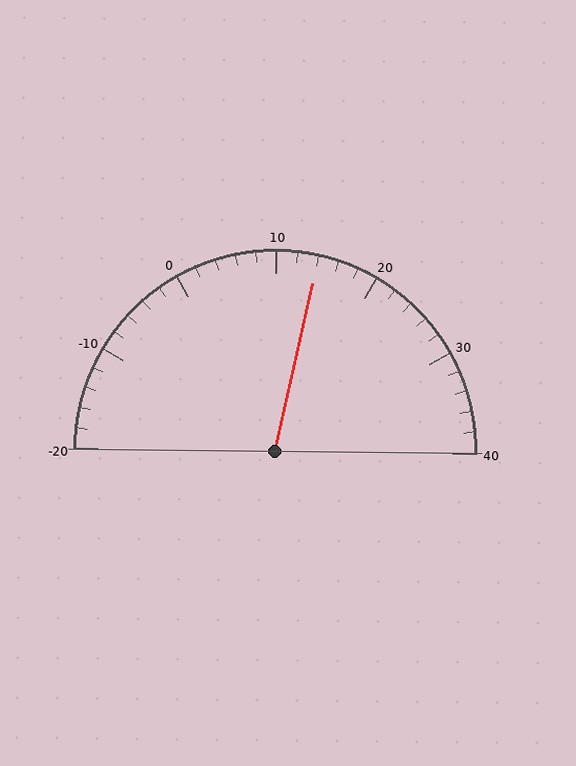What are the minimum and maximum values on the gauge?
The gauge ranges from -20 to 40.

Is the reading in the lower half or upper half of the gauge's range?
The reading is in the upper half of the range (-20 to 40).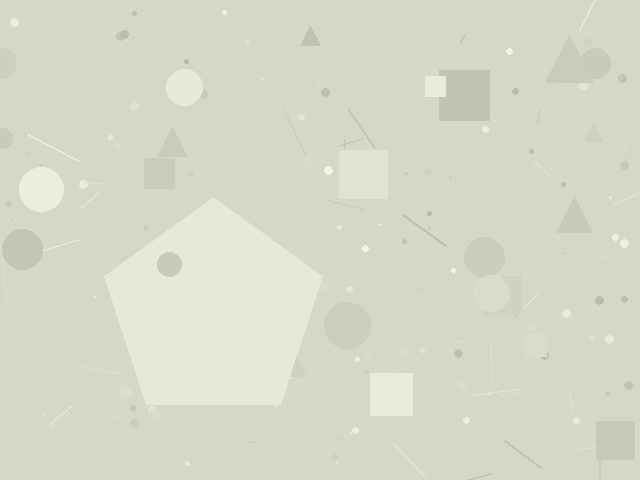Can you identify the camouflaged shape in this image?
The camouflaged shape is a pentagon.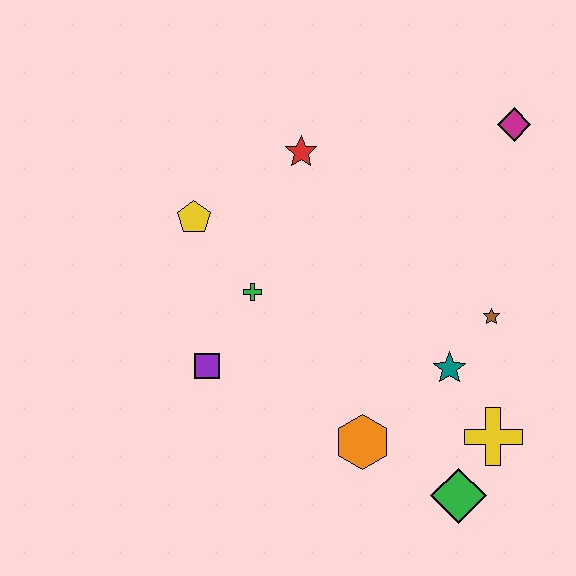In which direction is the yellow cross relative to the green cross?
The yellow cross is to the right of the green cross.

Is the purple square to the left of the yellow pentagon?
No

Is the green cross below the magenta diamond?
Yes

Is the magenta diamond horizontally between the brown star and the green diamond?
No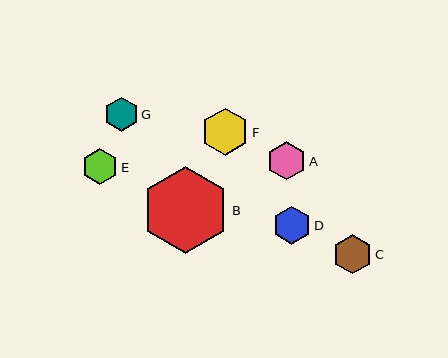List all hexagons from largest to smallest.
From largest to smallest: B, F, C, A, D, E, G.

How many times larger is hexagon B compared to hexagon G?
Hexagon B is approximately 2.6 times the size of hexagon G.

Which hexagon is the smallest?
Hexagon G is the smallest with a size of approximately 34 pixels.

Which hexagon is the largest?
Hexagon B is the largest with a size of approximately 88 pixels.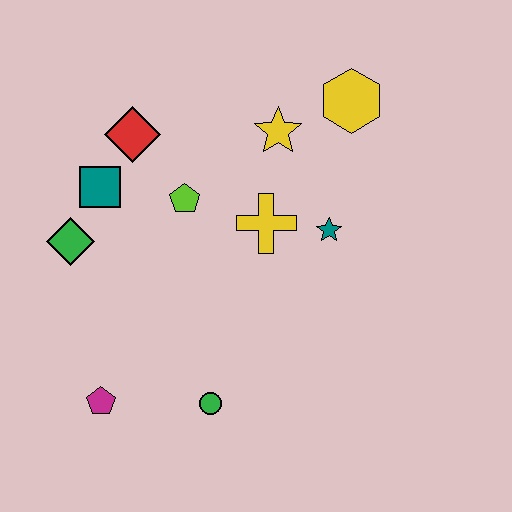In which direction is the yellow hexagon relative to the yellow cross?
The yellow hexagon is above the yellow cross.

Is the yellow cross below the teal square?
Yes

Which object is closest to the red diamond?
The teal square is closest to the red diamond.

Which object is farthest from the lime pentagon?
The magenta pentagon is farthest from the lime pentagon.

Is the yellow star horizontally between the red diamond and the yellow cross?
No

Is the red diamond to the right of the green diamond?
Yes